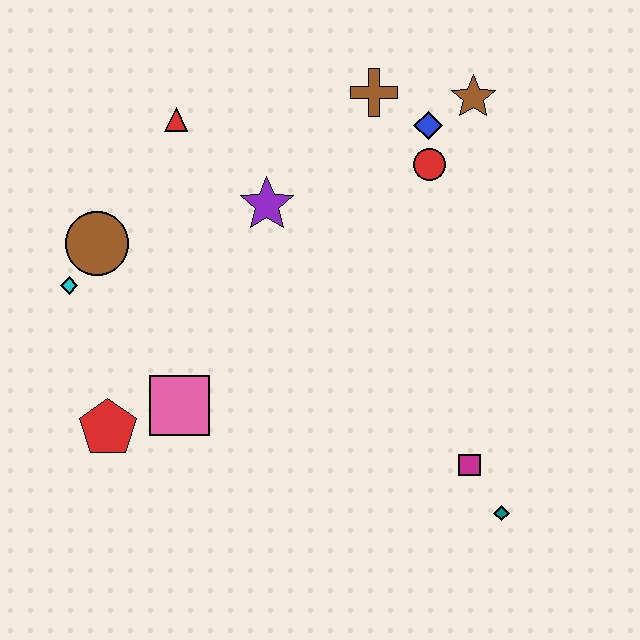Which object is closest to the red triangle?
The purple star is closest to the red triangle.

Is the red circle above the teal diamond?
Yes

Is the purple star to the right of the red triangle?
Yes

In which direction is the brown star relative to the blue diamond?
The brown star is to the right of the blue diamond.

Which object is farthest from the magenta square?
The red triangle is farthest from the magenta square.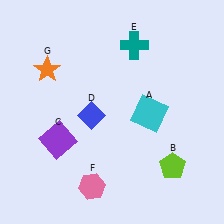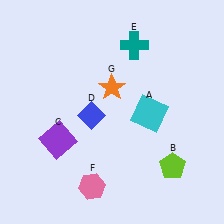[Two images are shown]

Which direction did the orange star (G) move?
The orange star (G) moved right.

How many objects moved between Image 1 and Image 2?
1 object moved between the two images.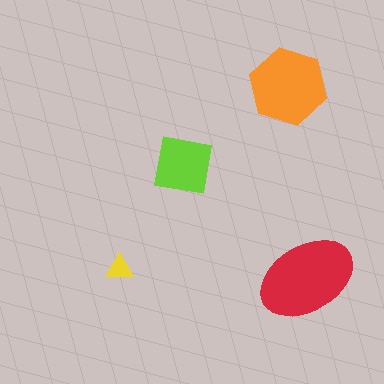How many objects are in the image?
There are 4 objects in the image.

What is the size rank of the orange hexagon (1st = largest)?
2nd.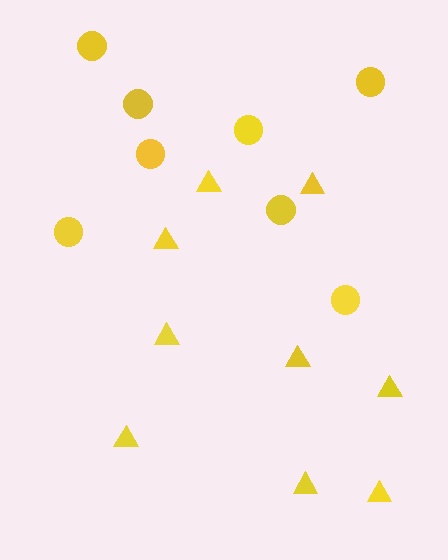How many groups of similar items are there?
There are 2 groups: one group of circles (8) and one group of triangles (9).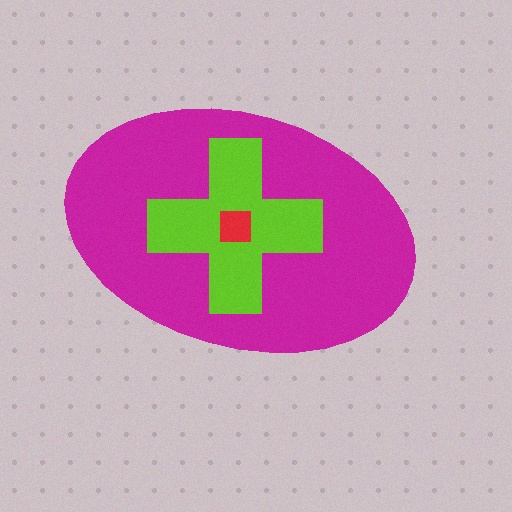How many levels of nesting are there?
3.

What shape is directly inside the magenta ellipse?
The lime cross.